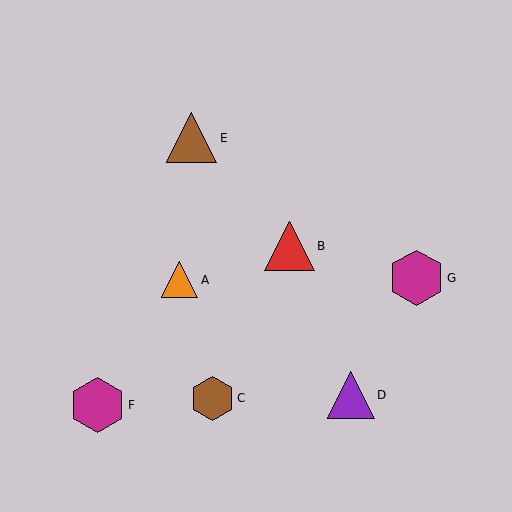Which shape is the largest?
The magenta hexagon (labeled F) is the largest.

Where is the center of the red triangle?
The center of the red triangle is at (290, 246).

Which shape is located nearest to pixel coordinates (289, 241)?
The red triangle (labeled B) at (290, 246) is nearest to that location.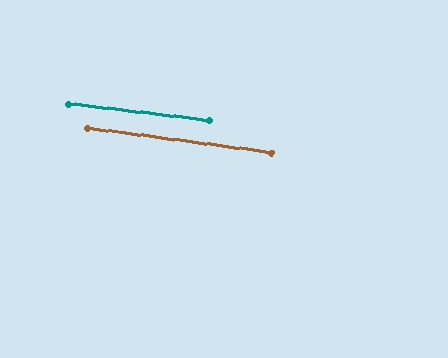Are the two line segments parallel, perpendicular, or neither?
Parallel — their directions differ by only 0.7°.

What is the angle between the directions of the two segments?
Approximately 1 degree.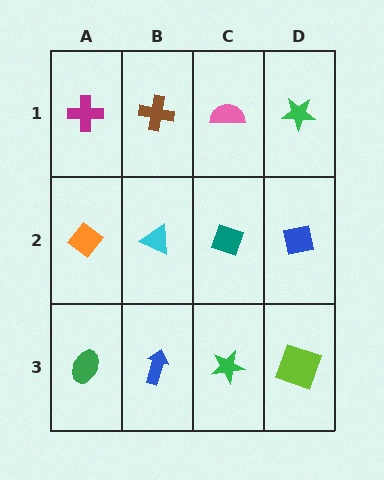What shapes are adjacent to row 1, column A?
An orange diamond (row 2, column A), a brown cross (row 1, column B).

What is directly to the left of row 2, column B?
An orange diamond.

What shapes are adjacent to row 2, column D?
A green star (row 1, column D), a lime square (row 3, column D), a teal diamond (row 2, column C).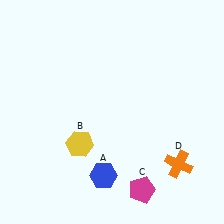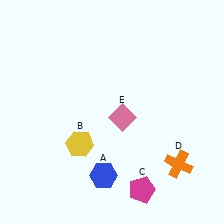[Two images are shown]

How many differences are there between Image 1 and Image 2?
There is 1 difference between the two images.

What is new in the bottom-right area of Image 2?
A pink diamond (E) was added in the bottom-right area of Image 2.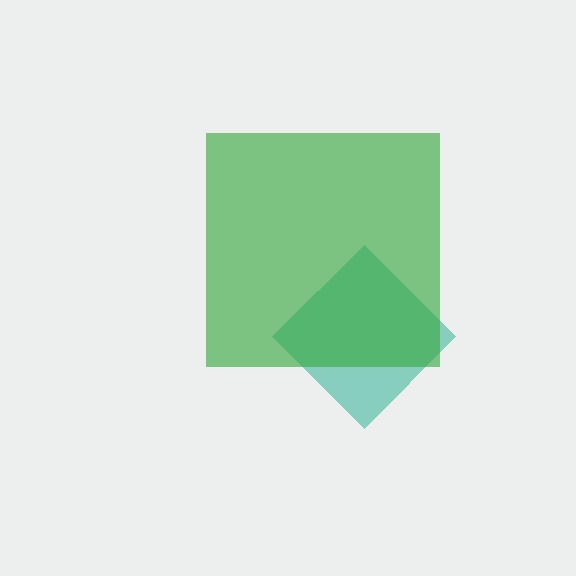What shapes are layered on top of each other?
The layered shapes are: a teal diamond, a green square.